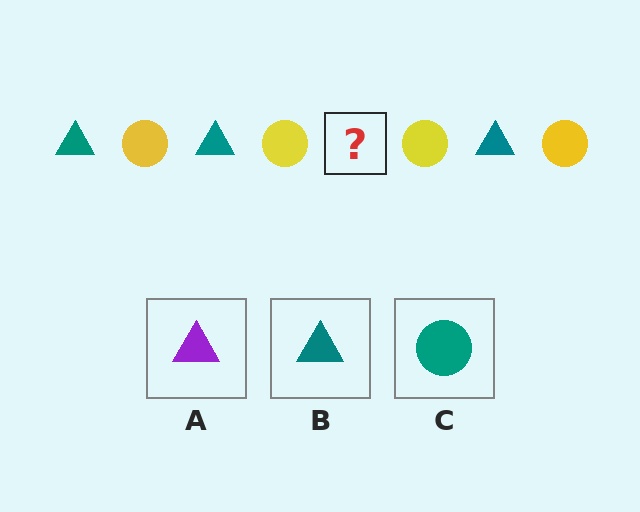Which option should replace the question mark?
Option B.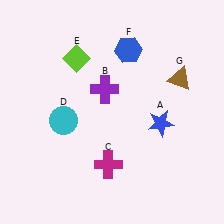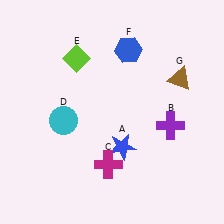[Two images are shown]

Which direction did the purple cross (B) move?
The purple cross (B) moved right.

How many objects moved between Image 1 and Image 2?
2 objects moved between the two images.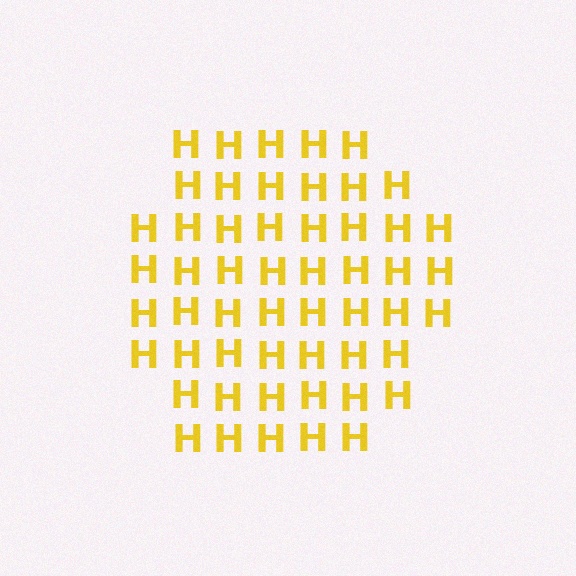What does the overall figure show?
The overall figure shows a hexagon.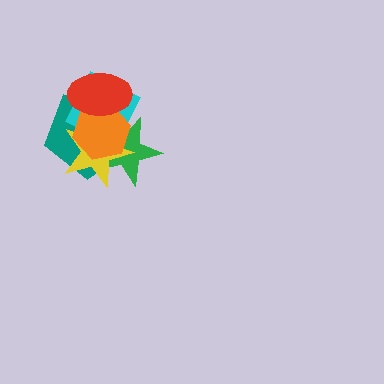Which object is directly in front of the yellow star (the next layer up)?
The orange hexagon is directly in front of the yellow star.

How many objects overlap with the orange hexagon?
5 objects overlap with the orange hexagon.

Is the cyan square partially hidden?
Yes, it is partially covered by another shape.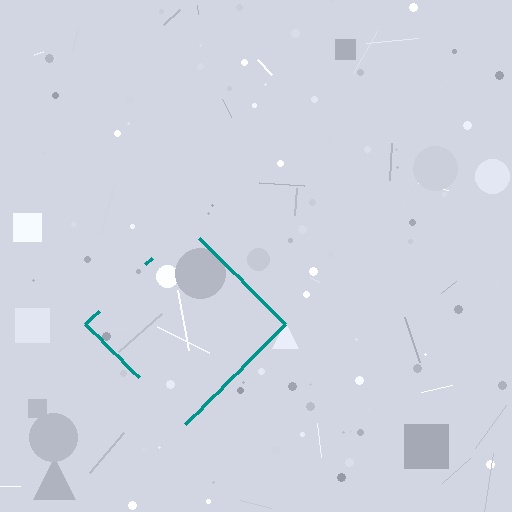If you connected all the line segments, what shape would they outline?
They would outline a diamond.